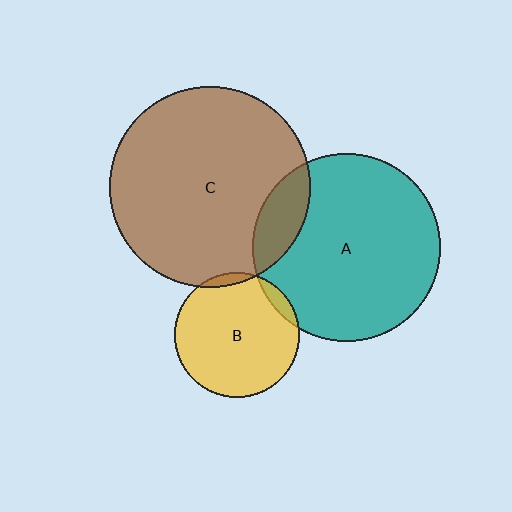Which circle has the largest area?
Circle C (brown).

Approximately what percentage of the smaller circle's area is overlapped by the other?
Approximately 5%.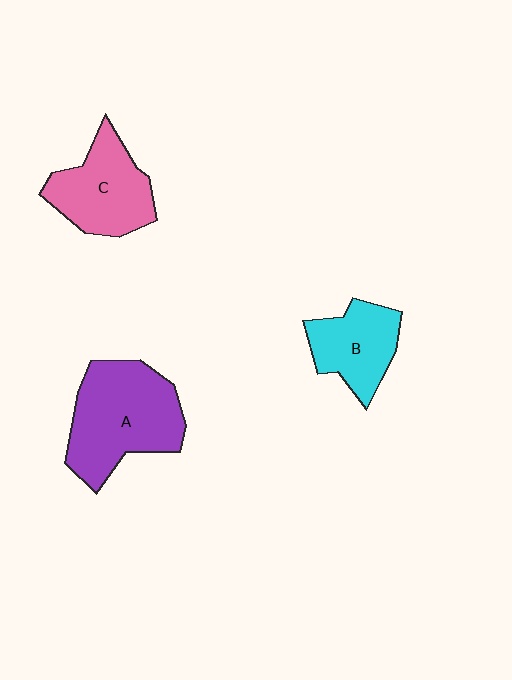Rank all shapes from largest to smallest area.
From largest to smallest: A (purple), C (pink), B (cyan).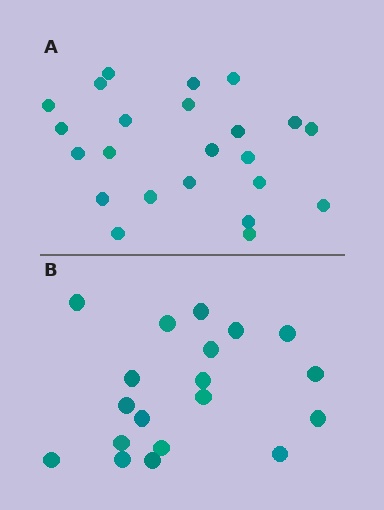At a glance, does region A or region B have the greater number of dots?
Region A (the top region) has more dots.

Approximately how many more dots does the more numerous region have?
Region A has about 4 more dots than region B.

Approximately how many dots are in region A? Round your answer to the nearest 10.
About 20 dots. (The exact count is 23, which rounds to 20.)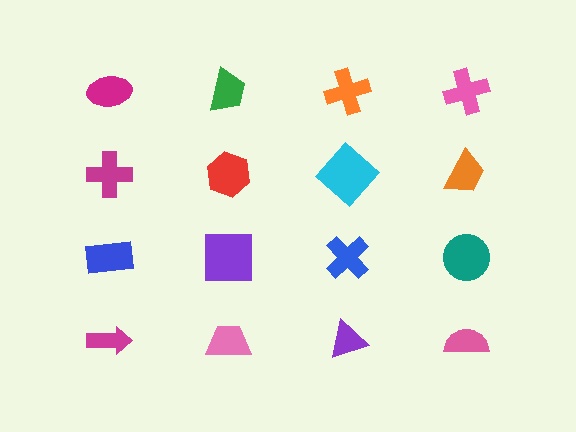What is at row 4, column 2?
A pink trapezoid.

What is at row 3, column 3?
A blue cross.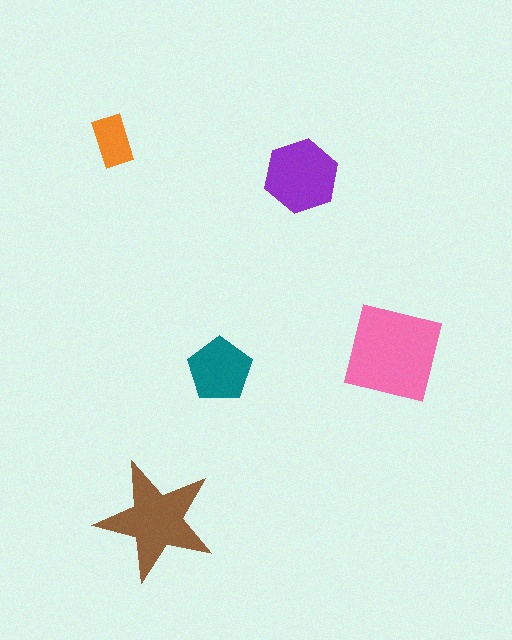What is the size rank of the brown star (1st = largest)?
2nd.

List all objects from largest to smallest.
The pink square, the brown star, the purple hexagon, the teal pentagon, the orange rectangle.